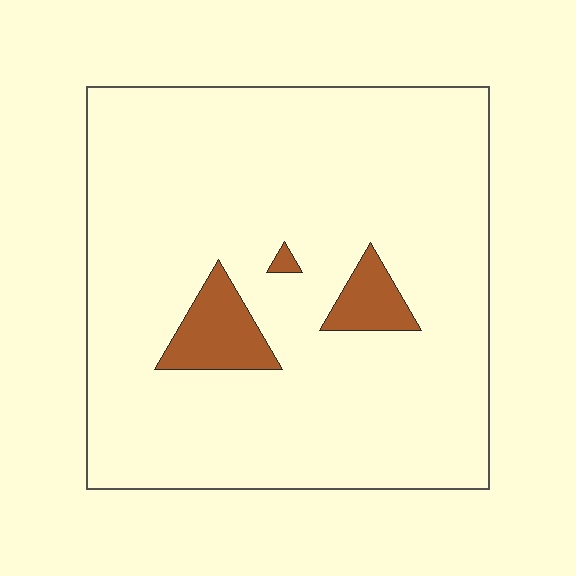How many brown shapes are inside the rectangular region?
3.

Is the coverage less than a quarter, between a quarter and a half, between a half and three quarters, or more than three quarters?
Less than a quarter.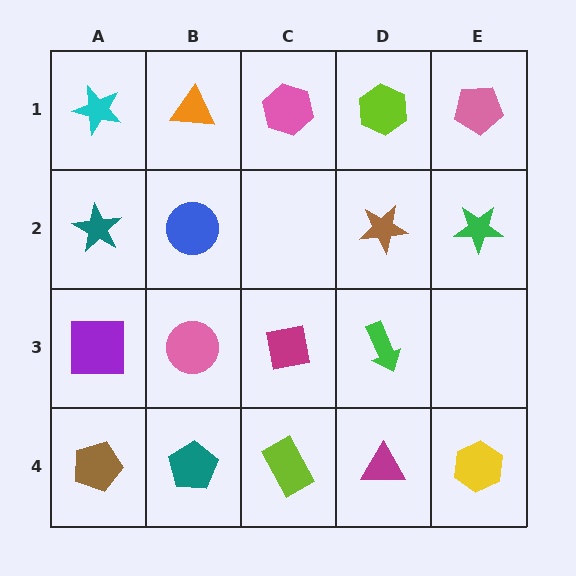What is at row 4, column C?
A lime rectangle.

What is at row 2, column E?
A green star.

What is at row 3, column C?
A magenta square.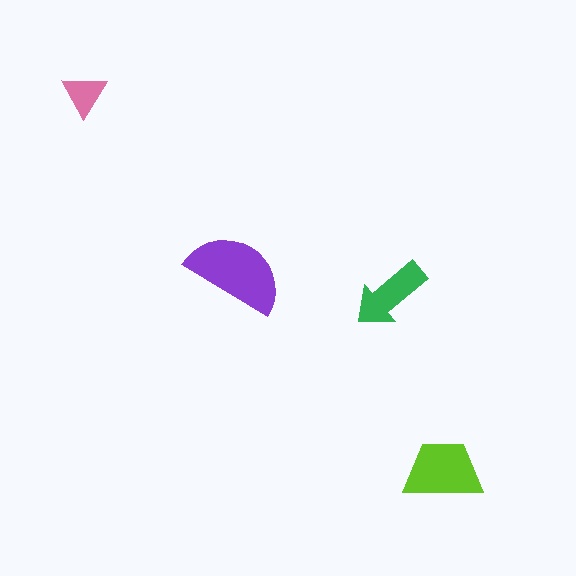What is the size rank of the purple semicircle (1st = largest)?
1st.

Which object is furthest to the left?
The pink triangle is leftmost.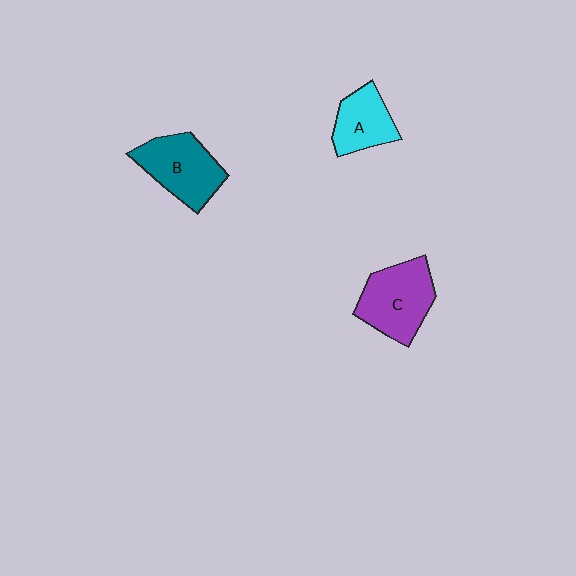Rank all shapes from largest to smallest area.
From largest to smallest: C (purple), B (teal), A (cyan).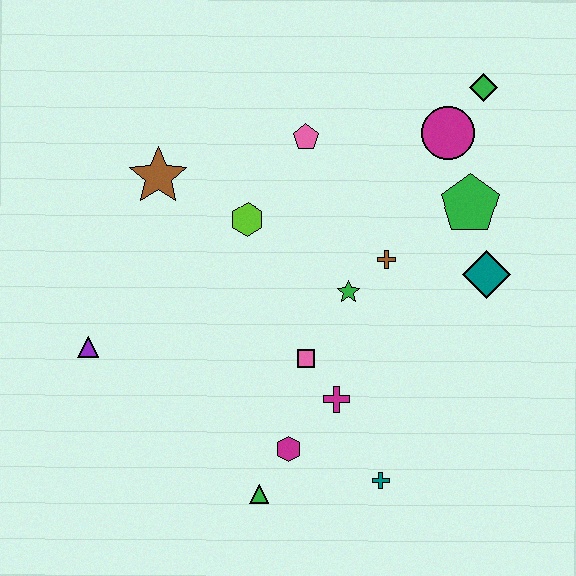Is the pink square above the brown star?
No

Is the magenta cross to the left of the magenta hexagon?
No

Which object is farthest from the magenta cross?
The green diamond is farthest from the magenta cross.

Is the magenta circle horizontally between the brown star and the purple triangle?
No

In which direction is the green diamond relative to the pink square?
The green diamond is above the pink square.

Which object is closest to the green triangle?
The magenta hexagon is closest to the green triangle.